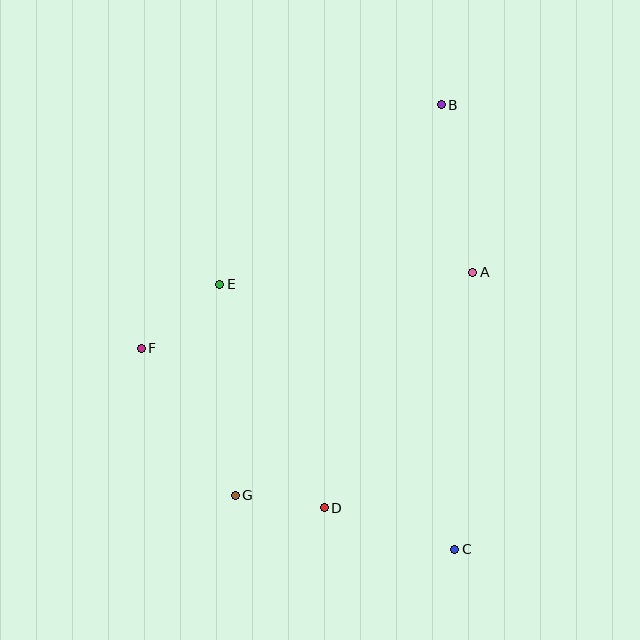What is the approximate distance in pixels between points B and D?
The distance between B and D is approximately 420 pixels.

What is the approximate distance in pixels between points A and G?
The distance between A and G is approximately 326 pixels.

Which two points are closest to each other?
Points D and G are closest to each other.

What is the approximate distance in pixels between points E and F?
The distance between E and F is approximately 101 pixels.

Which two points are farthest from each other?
Points B and C are farthest from each other.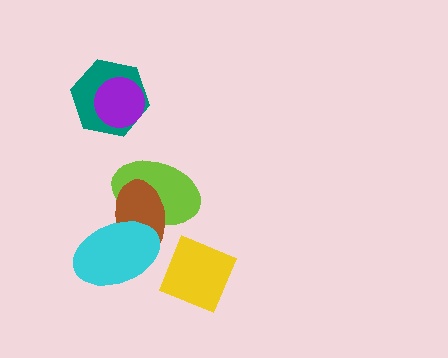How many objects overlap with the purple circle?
1 object overlaps with the purple circle.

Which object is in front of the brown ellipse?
The cyan ellipse is in front of the brown ellipse.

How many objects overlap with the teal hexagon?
1 object overlaps with the teal hexagon.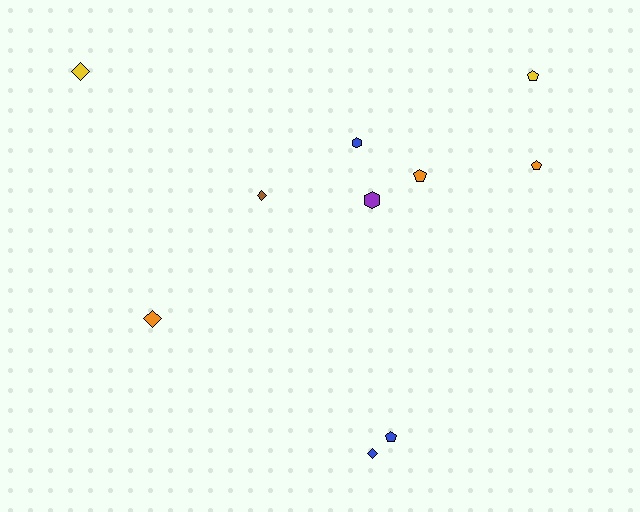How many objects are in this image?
There are 10 objects.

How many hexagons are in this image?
There are 2 hexagons.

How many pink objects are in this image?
There are no pink objects.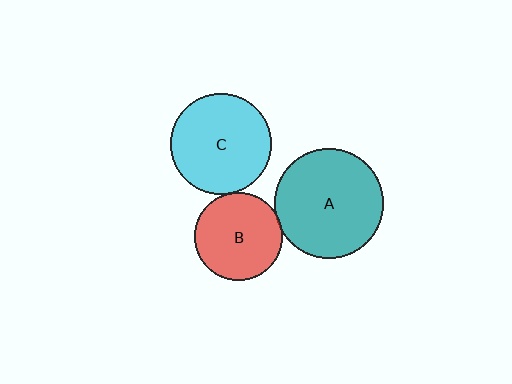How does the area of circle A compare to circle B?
Approximately 1.5 times.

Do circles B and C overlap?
Yes.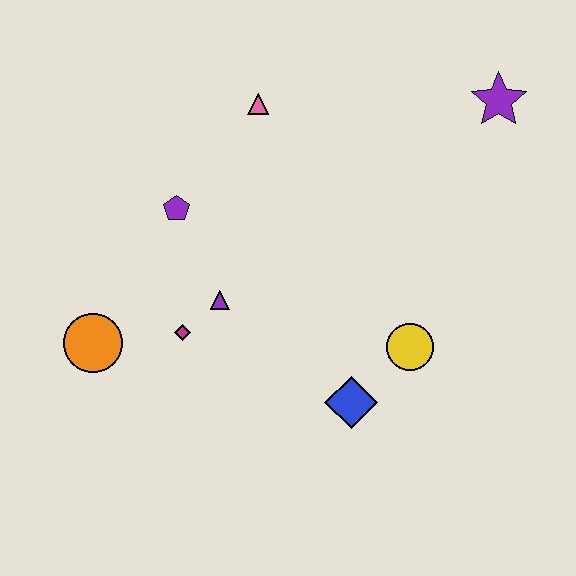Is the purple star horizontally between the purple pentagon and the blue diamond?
No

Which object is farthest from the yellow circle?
The orange circle is farthest from the yellow circle.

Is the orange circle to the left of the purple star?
Yes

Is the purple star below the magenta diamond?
No